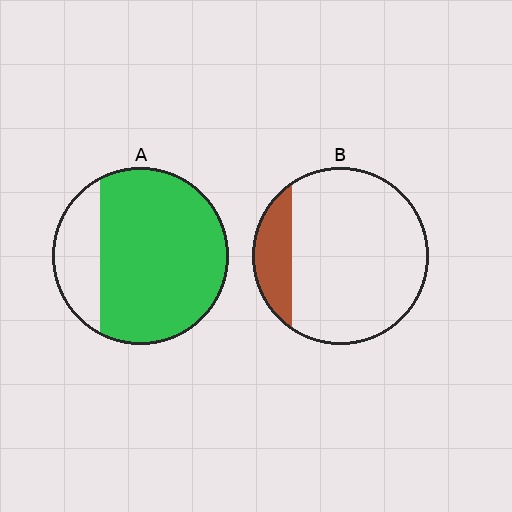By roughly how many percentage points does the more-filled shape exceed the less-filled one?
By roughly 60 percentage points (A over B).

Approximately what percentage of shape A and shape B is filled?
A is approximately 80% and B is approximately 15%.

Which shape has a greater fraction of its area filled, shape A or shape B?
Shape A.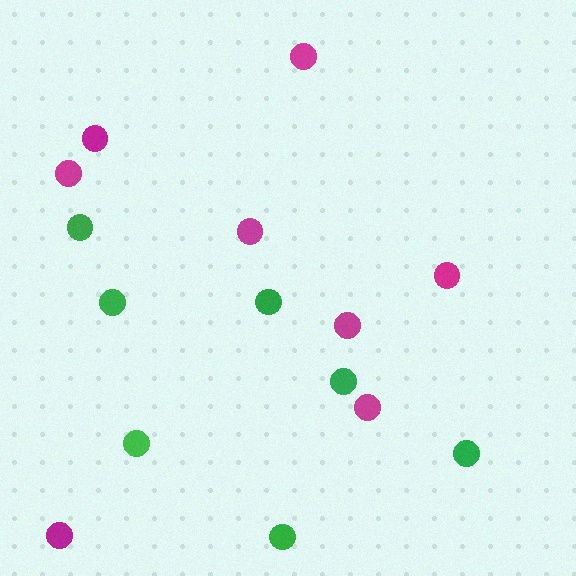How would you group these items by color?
There are 2 groups: one group of green circles (7) and one group of magenta circles (8).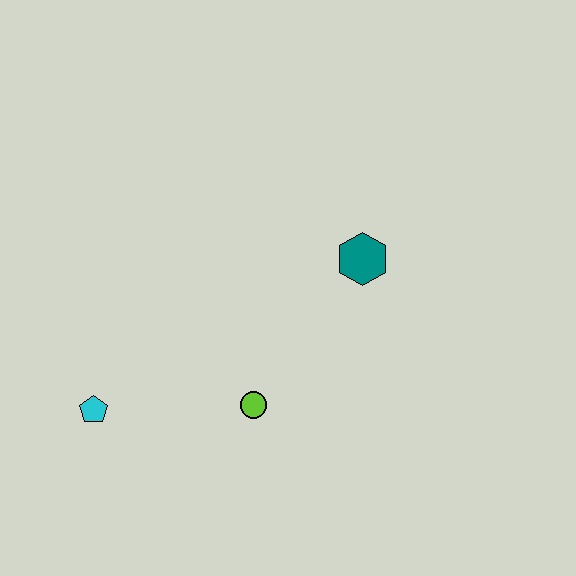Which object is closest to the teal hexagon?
The lime circle is closest to the teal hexagon.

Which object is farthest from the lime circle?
The teal hexagon is farthest from the lime circle.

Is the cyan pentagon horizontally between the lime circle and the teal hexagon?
No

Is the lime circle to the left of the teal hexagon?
Yes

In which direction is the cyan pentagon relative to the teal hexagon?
The cyan pentagon is to the left of the teal hexagon.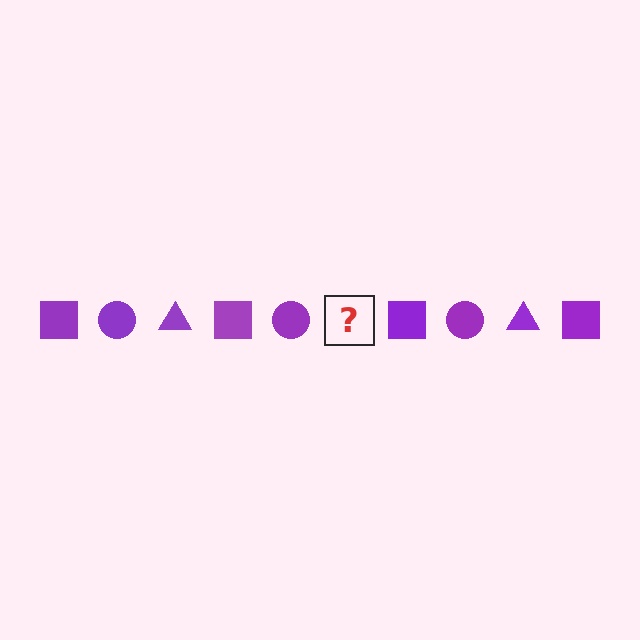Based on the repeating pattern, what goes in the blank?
The blank should be a purple triangle.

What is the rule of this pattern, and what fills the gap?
The rule is that the pattern cycles through square, circle, triangle shapes in purple. The gap should be filled with a purple triangle.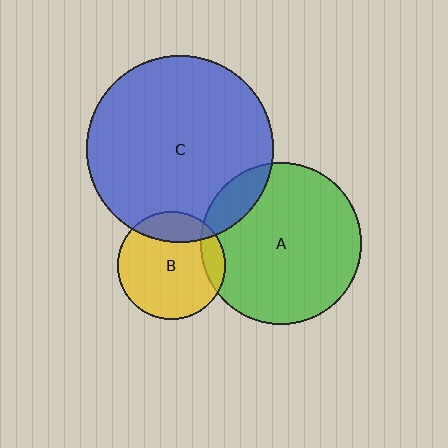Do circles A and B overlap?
Yes.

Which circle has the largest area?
Circle C (blue).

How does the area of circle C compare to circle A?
Approximately 1.3 times.